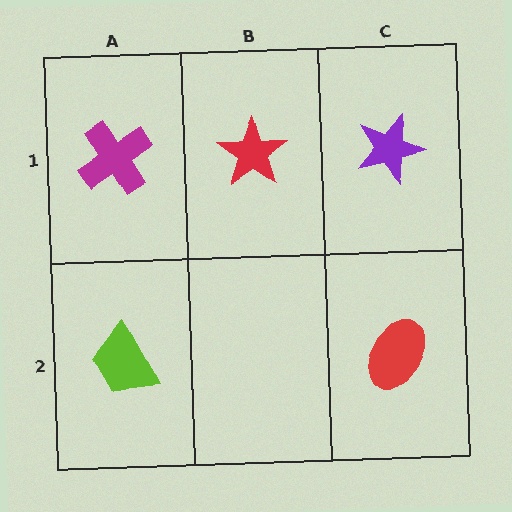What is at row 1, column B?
A red star.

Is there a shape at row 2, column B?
No, that cell is empty.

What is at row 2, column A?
A lime trapezoid.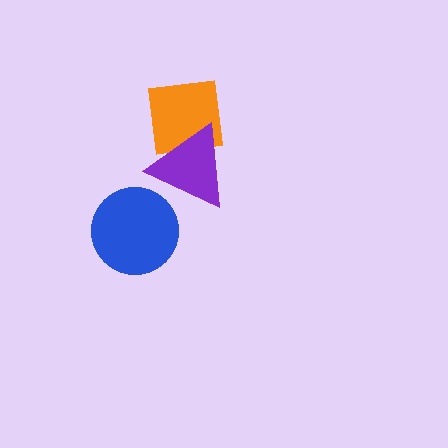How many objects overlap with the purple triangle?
1 object overlaps with the purple triangle.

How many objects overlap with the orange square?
1 object overlaps with the orange square.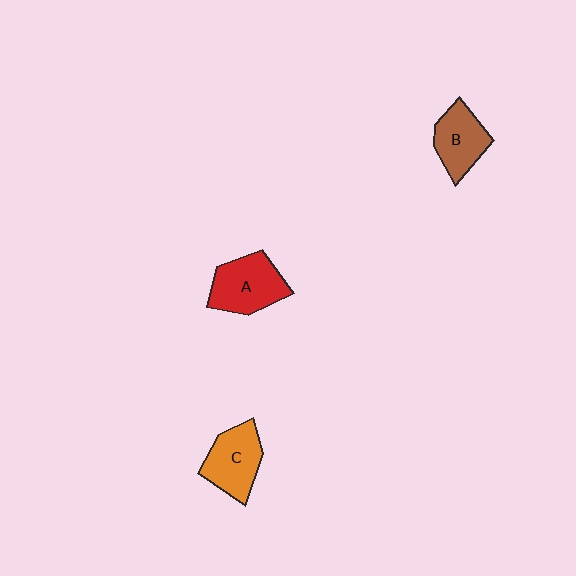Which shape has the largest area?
Shape A (red).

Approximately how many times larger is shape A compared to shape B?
Approximately 1.2 times.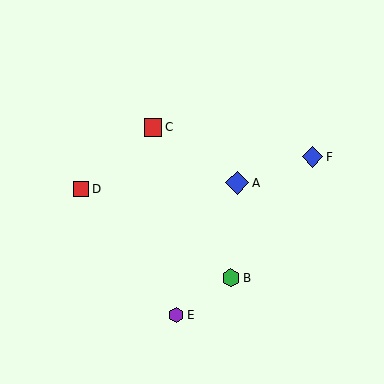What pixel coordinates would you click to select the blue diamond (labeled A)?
Click at (237, 183) to select the blue diamond A.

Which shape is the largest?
The blue diamond (labeled A) is the largest.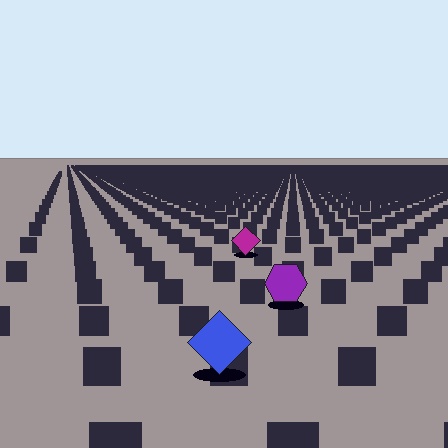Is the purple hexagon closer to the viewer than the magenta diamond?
Yes. The purple hexagon is closer — you can tell from the texture gradient: the ground texture is coarser near it.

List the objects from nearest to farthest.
From nearest to farthest: the blue diamond, the purple hexagon, the magenta diamond.